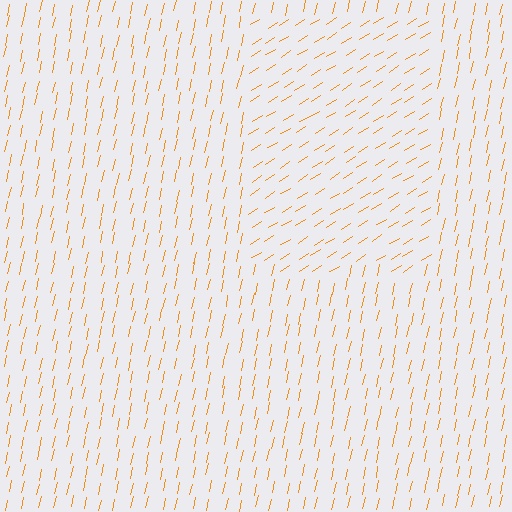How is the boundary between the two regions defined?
The boundary is defined purely by a change in line orientation (approximately 45 degrees difference). All lines are the same color and thickness.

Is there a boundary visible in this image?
Yes, there is a texture boundary formed by a change in line orientation.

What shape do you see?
I see a rectangle.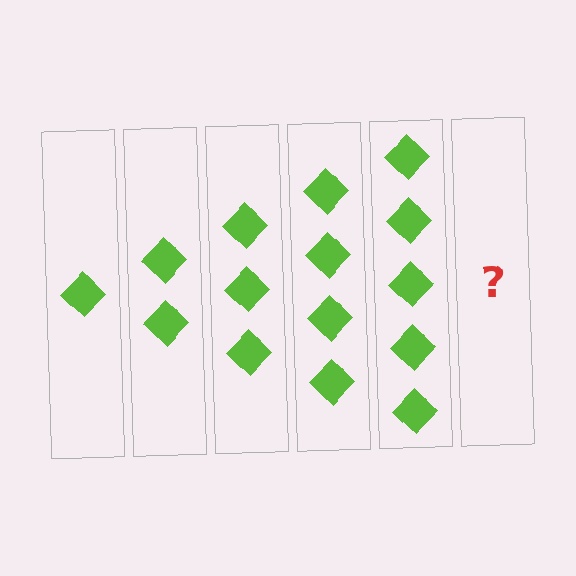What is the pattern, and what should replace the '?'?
The pattern is that each step adds one more diamond. The '?' should be 6 diamonds.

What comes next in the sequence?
The next element should be 6 diamonds.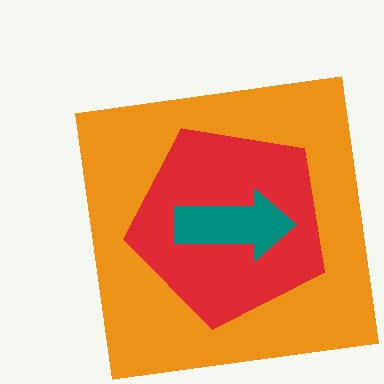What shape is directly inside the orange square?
The red pentagon.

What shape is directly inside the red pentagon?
The teal arrow.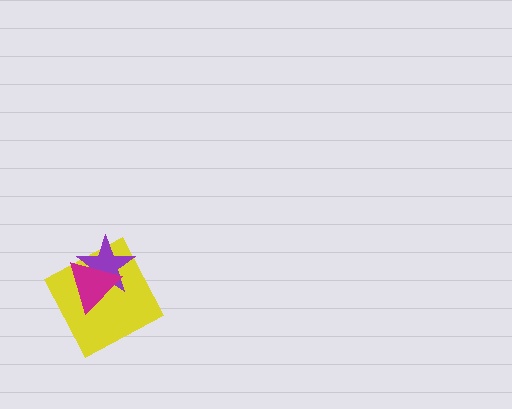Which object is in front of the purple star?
The magenta triangle is in front of the purple star.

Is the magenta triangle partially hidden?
No, no other shape covers it.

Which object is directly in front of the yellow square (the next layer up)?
The purple star is directly in front of the yellow square.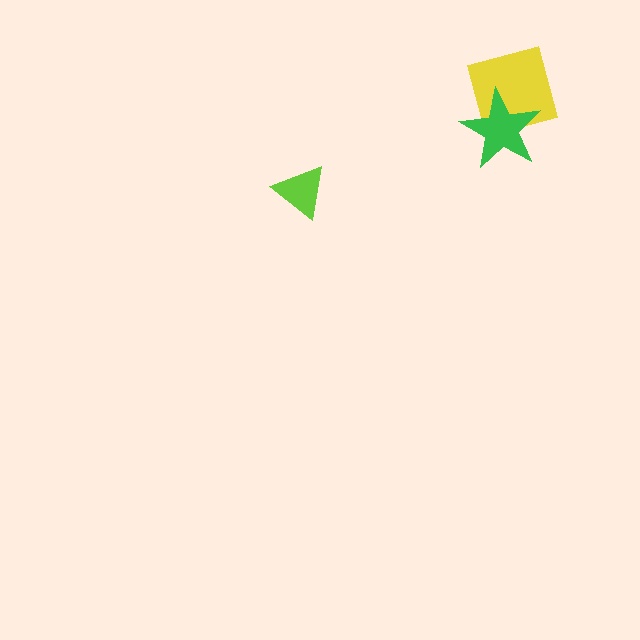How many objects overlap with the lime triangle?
0 objects overlap with the lime triangle.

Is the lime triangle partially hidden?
No, no other shape covers it.